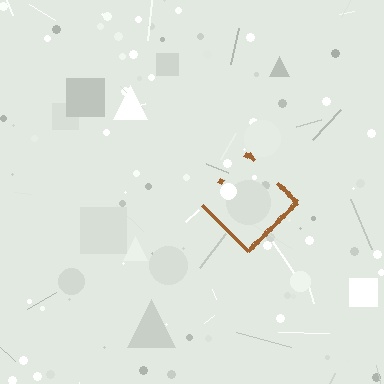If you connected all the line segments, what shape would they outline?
They would outline a diamond.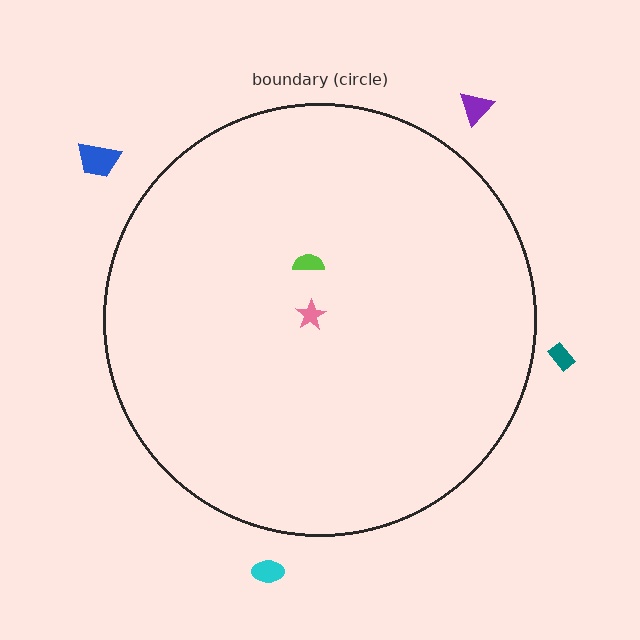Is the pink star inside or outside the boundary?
Inside.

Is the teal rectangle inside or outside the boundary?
Outside.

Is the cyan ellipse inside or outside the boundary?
Outside.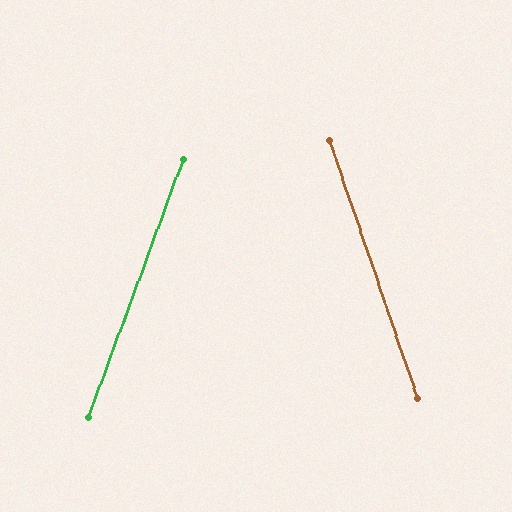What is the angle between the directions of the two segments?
Approximately 39 degrees.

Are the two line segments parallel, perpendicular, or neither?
Neither parallel nor perpendicular — they differ by about 39°.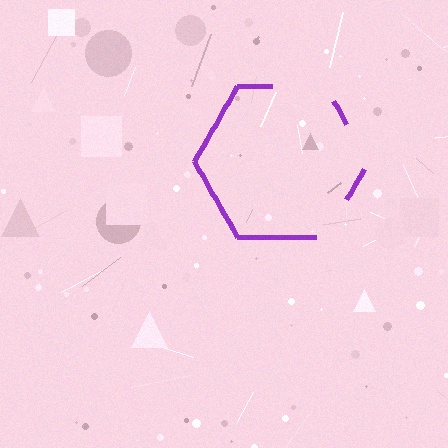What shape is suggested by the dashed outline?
The dashed outline suggests a hexagon.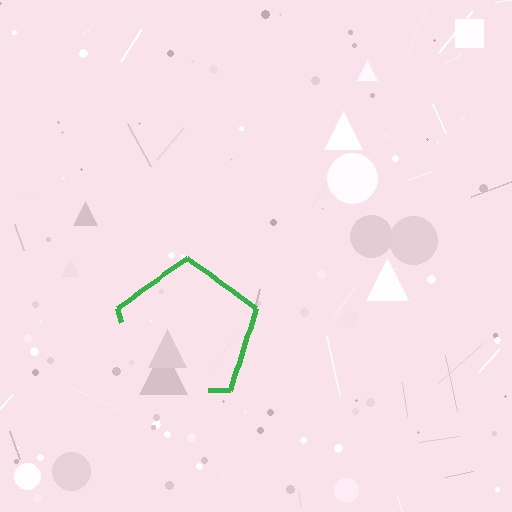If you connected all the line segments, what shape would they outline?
They would outline a pentagon.